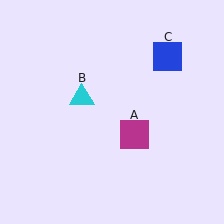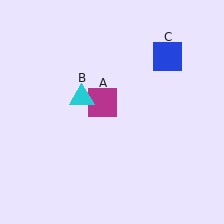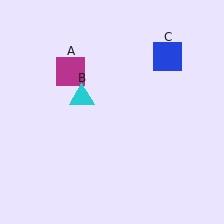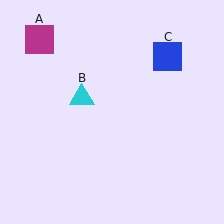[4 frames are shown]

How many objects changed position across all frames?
1 object changed position: magenta square (object A).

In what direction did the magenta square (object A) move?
The magenta square (object A) moved up and to the left.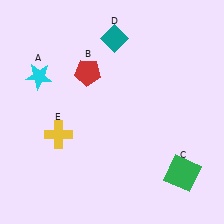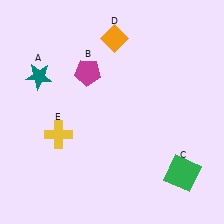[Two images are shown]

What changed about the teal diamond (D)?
In Image 1, D is teal. In Image 2, it changed to orange.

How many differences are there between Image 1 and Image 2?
There are 3 differences between the two images.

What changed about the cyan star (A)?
In Image 1, A is cyan. In Image 2, it changed to teal.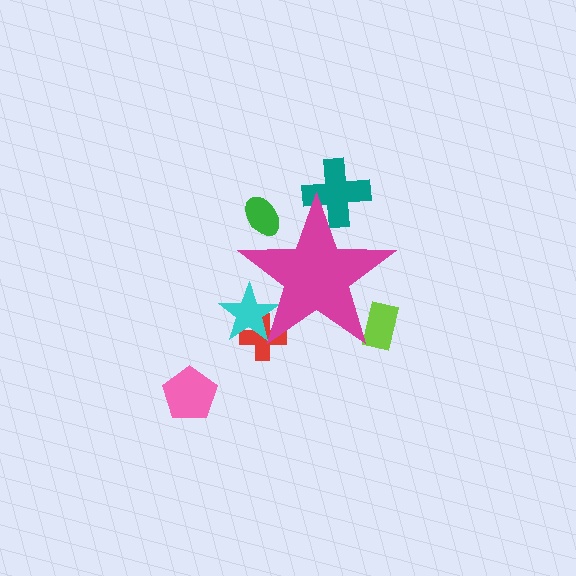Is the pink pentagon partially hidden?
No, the pink pentagon is fully visible.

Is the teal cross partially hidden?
Yes, the teal cross is partially hidden behind the magenta star.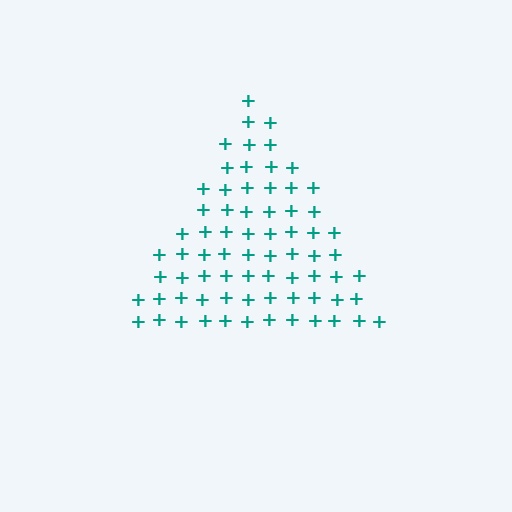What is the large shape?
The large shape is a triangle.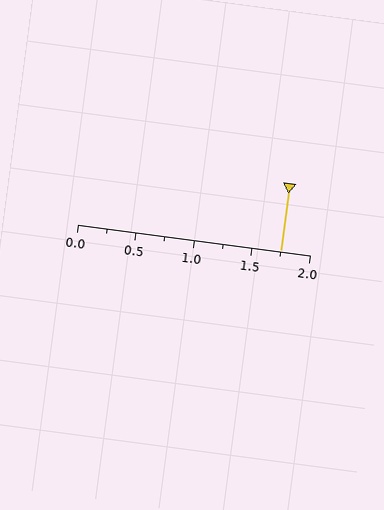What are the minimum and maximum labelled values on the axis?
The axis runs from 0.0 to 2.0.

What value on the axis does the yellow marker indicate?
The marker indicates approximately 1.75.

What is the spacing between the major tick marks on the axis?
The major ticks are spaced 0.5 apart.